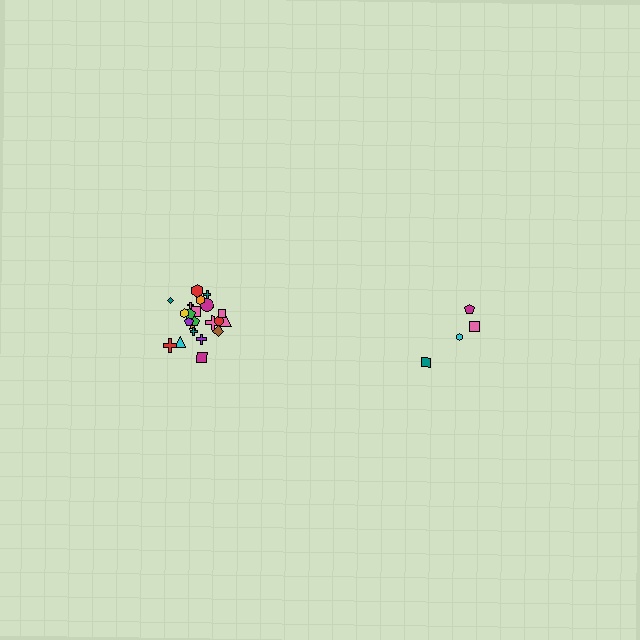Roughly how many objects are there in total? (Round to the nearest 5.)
Roughly 25 objects in total.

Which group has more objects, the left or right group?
The left group.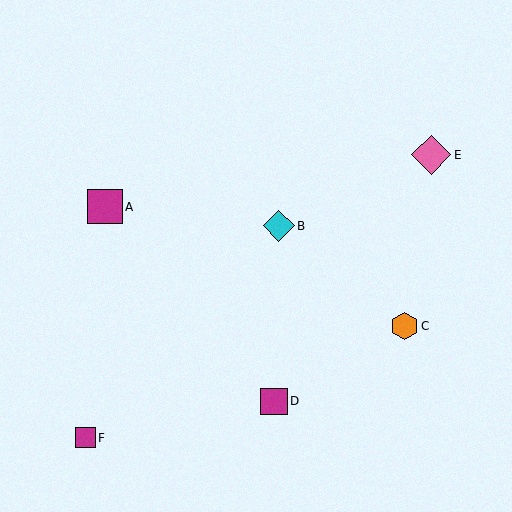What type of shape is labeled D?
Shape D is a magenta square.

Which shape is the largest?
The pink diamond (labeled E) is the largest.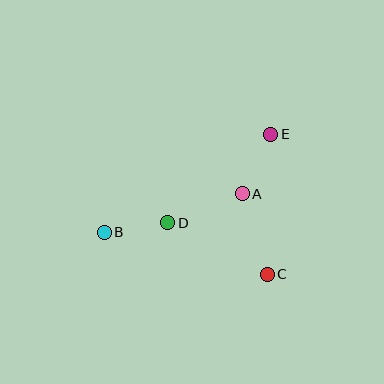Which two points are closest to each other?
Points B and D are closest to each other.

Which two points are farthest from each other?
Points B and E are farthest from each other.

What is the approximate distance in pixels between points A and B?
The distance between A and B is approximately 143 pixels.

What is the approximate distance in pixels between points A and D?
The distance between A and D is approximately 80 pixels.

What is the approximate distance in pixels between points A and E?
The distance between A and E is approximately 66 pixels.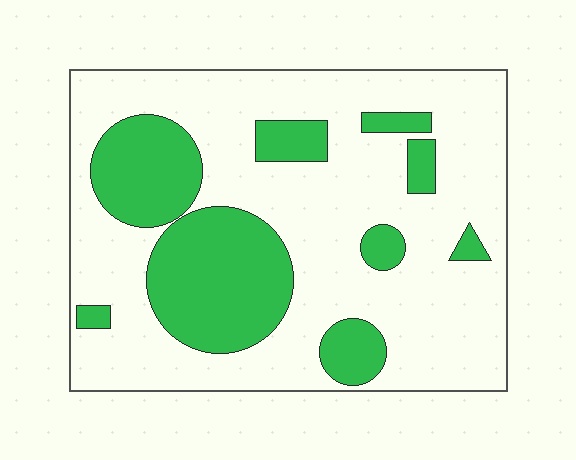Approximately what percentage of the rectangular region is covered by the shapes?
Approximately 30%.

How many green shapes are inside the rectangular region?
9.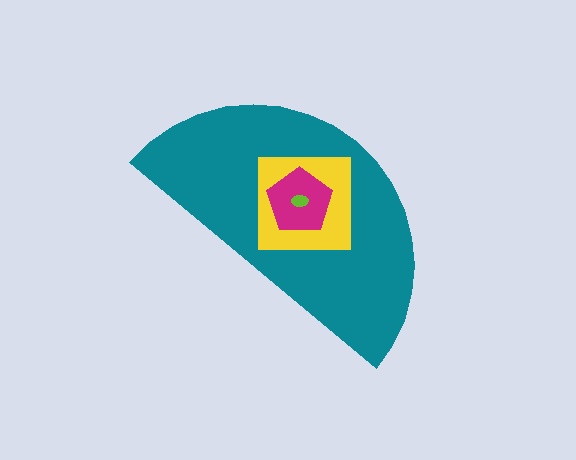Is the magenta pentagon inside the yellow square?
Yes.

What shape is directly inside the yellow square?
The magenta pentagon.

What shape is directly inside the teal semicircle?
The yellow square.